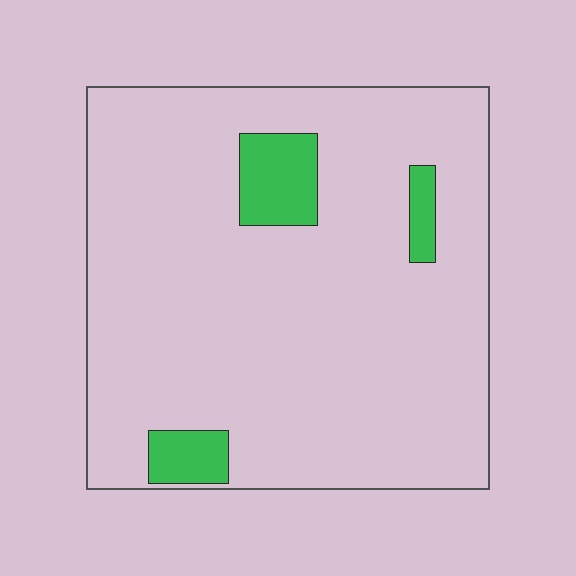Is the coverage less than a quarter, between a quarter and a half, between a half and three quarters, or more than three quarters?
Less than a quarter.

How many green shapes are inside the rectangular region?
3.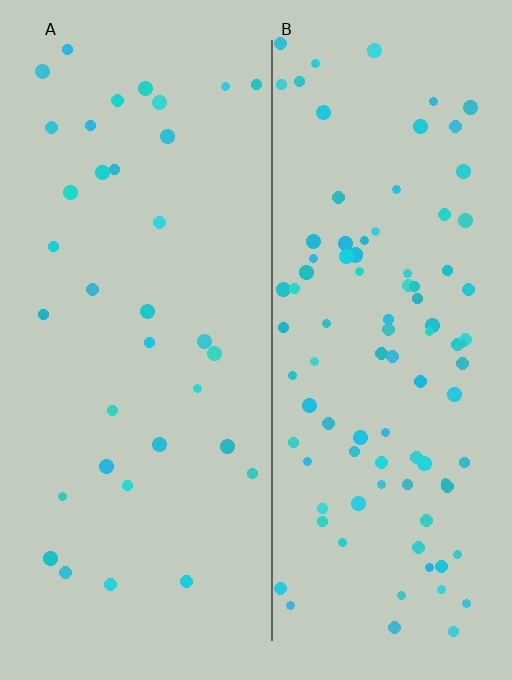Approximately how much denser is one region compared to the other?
Approximately 2.8× — region B over region A.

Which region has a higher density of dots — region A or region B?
B (the right).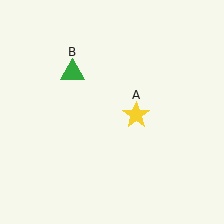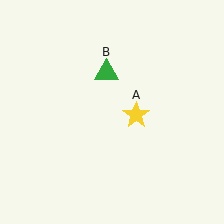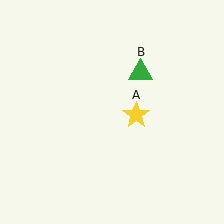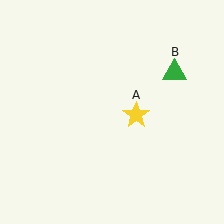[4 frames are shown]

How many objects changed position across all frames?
1 object changed position: green triangle (object B).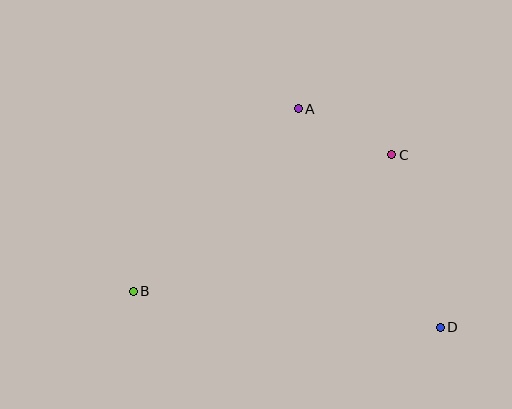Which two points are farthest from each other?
Points B and D are farthest from each other.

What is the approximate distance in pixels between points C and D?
The distance between C and D is approximately 179 pixels.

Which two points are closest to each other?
Points A and C are closest to each other.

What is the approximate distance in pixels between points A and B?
The distance between A and B is approximately 246 pixels.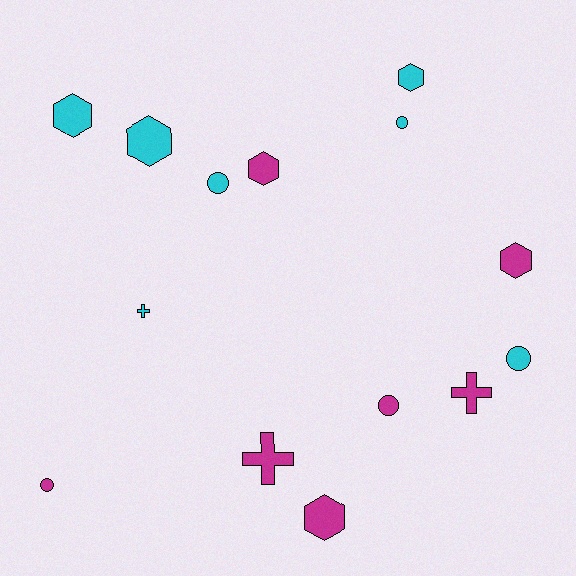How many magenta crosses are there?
There are 2 magenta crosses.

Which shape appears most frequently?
Hexagon, with 6 objects.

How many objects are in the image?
There are 14 objects.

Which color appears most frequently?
Magenta, with 7 objects.